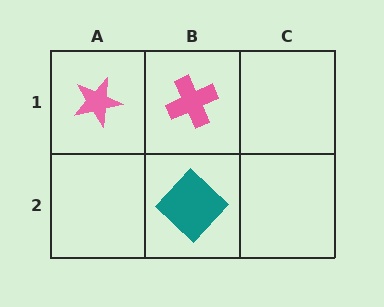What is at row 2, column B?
A teal diamond.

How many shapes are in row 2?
1 shape.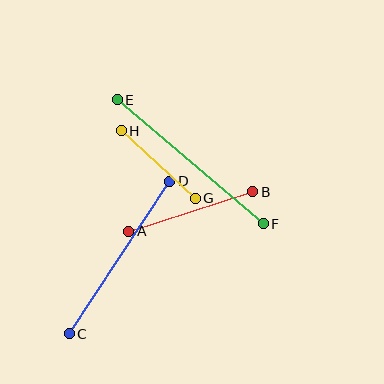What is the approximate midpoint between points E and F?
The midpoint is at approximately (190, 162) pixels.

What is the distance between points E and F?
The distance is approximately 192 pixels.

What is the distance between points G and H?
The distance is approximately 100 pixels.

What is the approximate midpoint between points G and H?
The midpoint is at approximately (158, 164) pixels.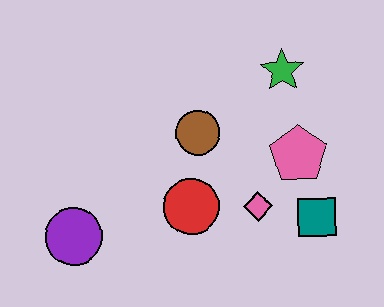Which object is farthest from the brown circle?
The purple circle is farthest from the brown circle.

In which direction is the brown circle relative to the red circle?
The brown circle is above the red circle.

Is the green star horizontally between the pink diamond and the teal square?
Yes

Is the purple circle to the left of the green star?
Yes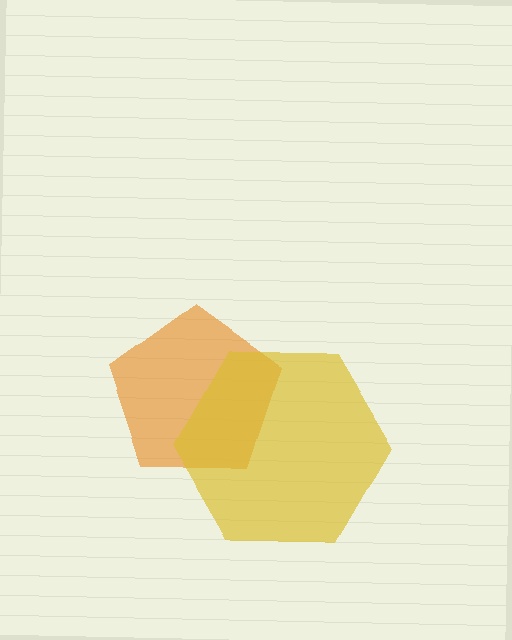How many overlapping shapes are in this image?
There are 2 overlapping shapes in the image.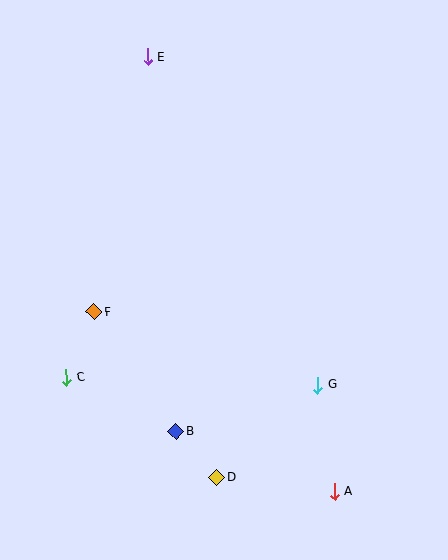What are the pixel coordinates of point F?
Point F is at (94, 312).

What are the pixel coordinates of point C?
Point C is at (66, 377).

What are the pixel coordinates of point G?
Point G is at (318, 385).